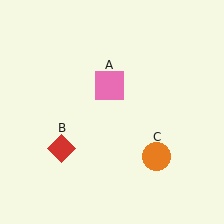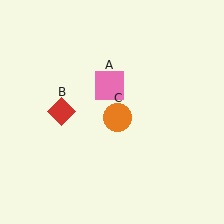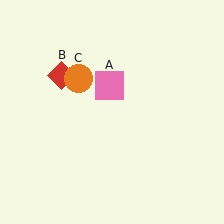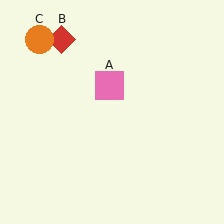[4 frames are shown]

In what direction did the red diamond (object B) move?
The red diamond (object B) moved up.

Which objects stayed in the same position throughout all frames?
Pink square (object A) remained stationary.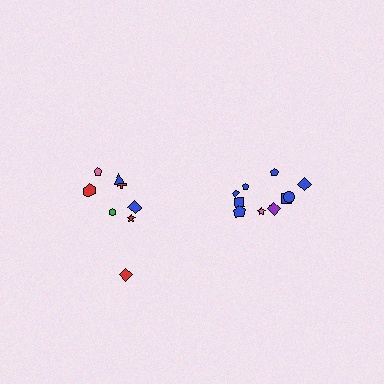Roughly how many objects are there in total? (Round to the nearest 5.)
Roughly 20 objects in total.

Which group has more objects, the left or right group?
The right group.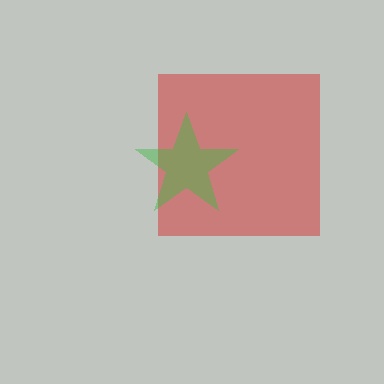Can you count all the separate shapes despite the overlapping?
Yes, there are 2 separate shapes.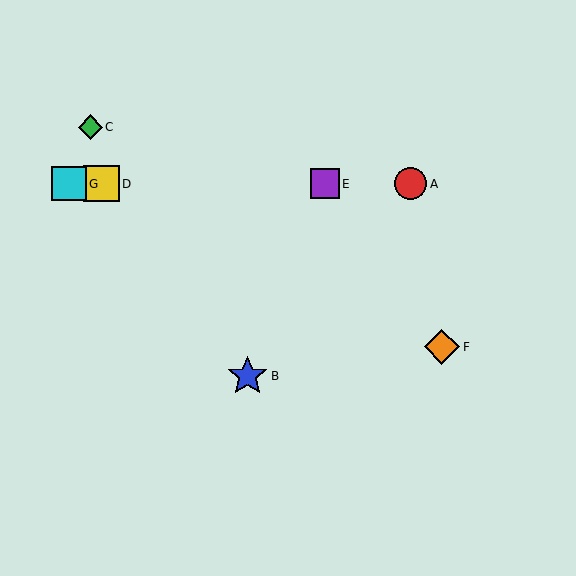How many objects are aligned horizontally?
4 objects (A, D, E, G) are aligned horizontally.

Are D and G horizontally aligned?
Yes, both are at y≈184.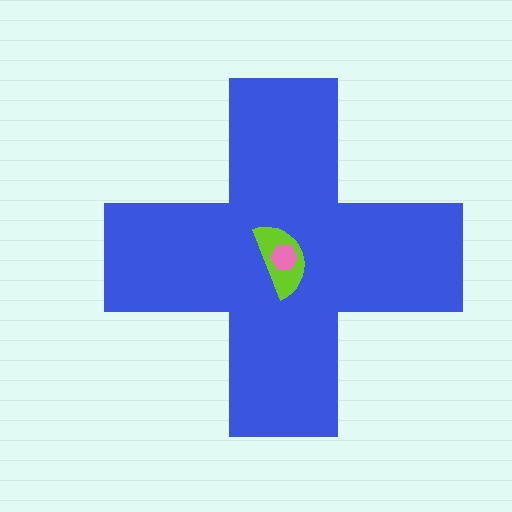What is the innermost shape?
The pink hexagon.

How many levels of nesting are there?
3.